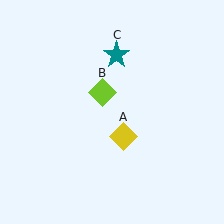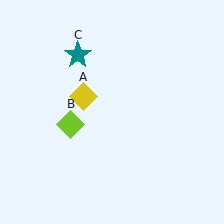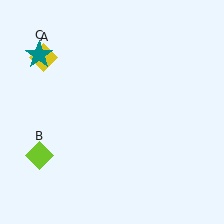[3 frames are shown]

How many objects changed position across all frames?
3 objects changed position: yellow diamond (object A), lime diamond (object B), teal star (object C).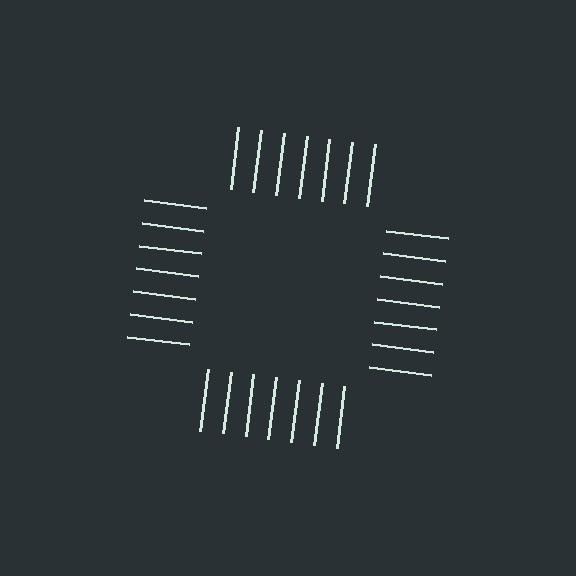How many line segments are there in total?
28 — 7 along each of the 4 edges.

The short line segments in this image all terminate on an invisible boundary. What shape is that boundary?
An illusory square — the line segments terminate on its edges but no continuous stroke is drawn.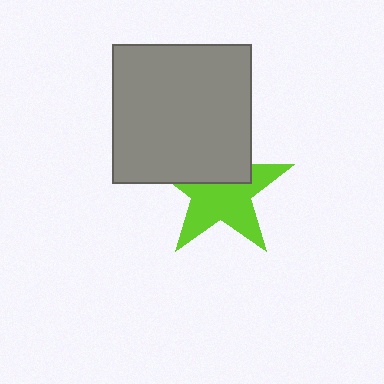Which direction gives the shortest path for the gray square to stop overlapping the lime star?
Moving up gives the shortest separation.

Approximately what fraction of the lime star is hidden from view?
Roughly 39% of the lime star is hidden behind the gray square.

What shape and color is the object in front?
The object in front is a gray square.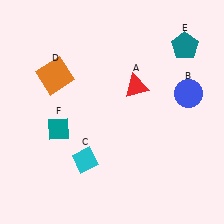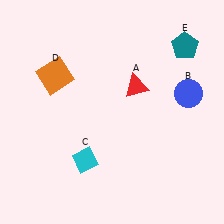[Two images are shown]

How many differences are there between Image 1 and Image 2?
There is 1 difference between the two images.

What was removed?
The teal diamond (F) was removed in Image 2.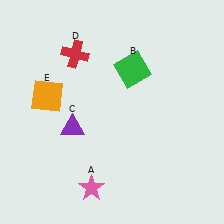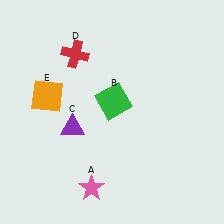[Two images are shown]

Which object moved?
The green square (B) moved down.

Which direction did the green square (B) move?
The green square (B) moved down.